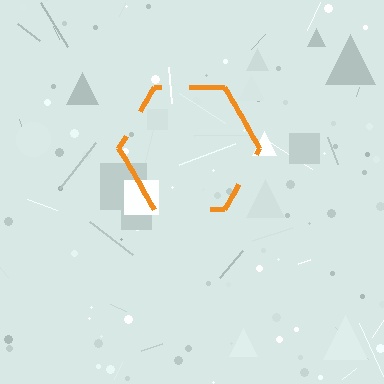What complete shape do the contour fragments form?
The contour fragments form a hexagon.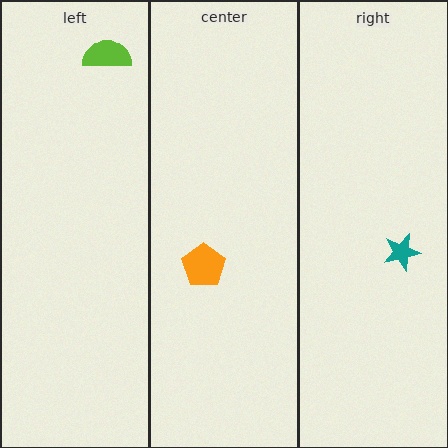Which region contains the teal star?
The right region.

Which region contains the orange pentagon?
The center region.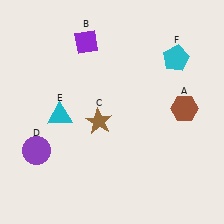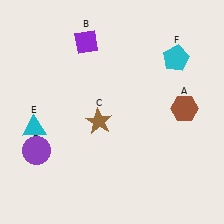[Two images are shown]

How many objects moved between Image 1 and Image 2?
1 object moved between the two images.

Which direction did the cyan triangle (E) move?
The cyan triangle (E) moved left.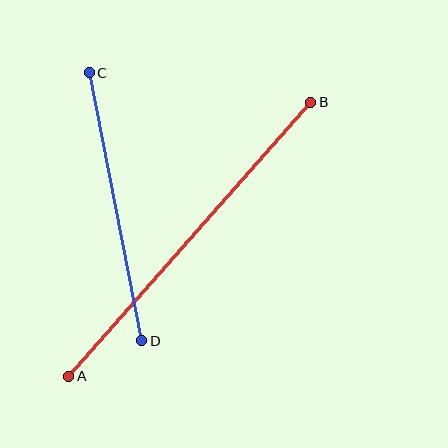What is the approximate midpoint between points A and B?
The midpoint is at approximately (190, 239) pixels.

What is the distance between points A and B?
The distance is approximately 366 pixels.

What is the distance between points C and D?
The distance is approximately 273 pixels.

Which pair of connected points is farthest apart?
Points A and B are farthest apart.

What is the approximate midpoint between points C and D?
The midpoint is at approximately (116, 207) pixels.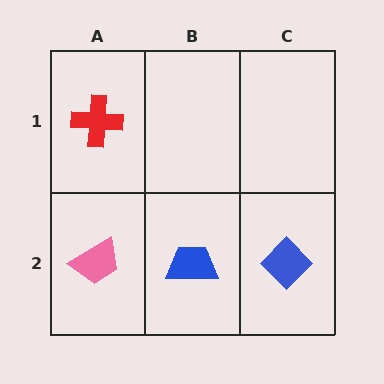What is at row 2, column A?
A pink trapezoid.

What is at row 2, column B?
A blue trapezoid.